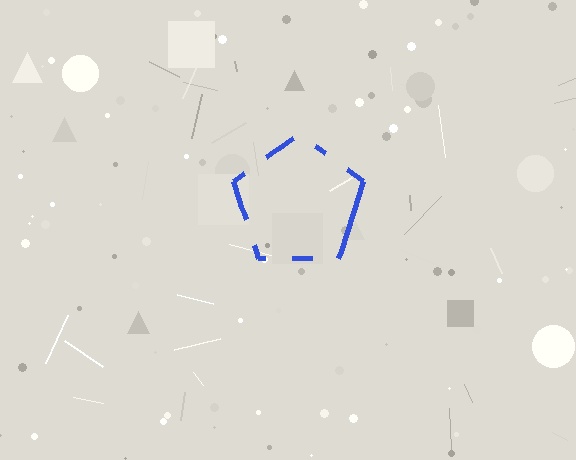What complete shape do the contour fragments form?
The contour fragments form a pentagon.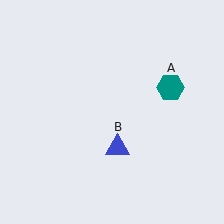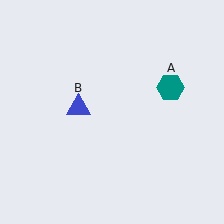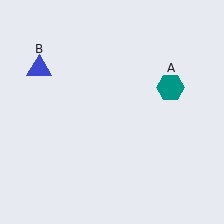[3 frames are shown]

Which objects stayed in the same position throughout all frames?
Teal hexagon (object A) remained stationary.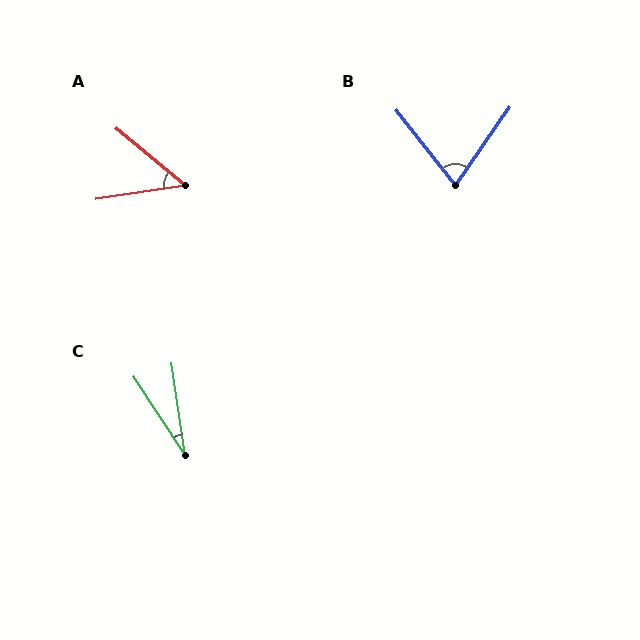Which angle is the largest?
B, at approximately 73 degrees.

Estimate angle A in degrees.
Approximately 48 degrees.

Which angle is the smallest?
C, at approximately 25 degrees.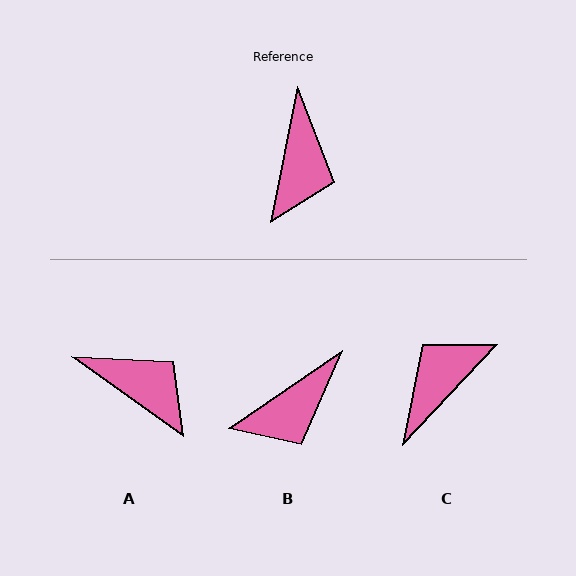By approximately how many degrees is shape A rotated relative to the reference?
Approximately 66 degrees counter-clockwise.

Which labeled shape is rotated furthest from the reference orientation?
C, about 148 degrees away.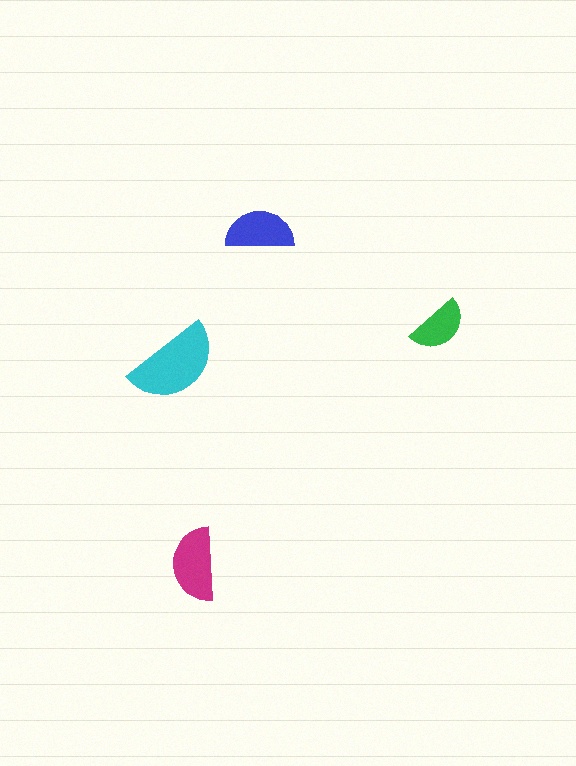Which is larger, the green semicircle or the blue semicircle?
The blue one.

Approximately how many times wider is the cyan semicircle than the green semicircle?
About 1.5 times wider.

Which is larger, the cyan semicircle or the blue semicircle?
The cyan one.